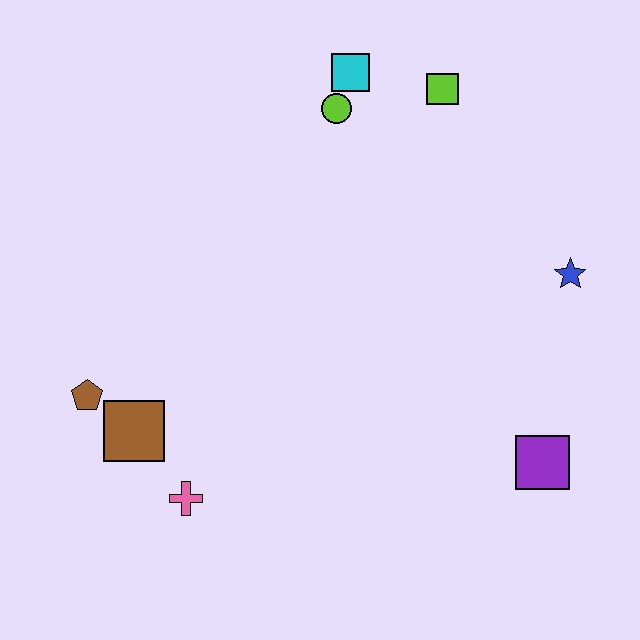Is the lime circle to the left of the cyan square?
Yes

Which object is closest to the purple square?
The blue star is closest to the purple square.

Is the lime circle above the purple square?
Yes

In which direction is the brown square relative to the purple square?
The brown square is to the left of the purple square.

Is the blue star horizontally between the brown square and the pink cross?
No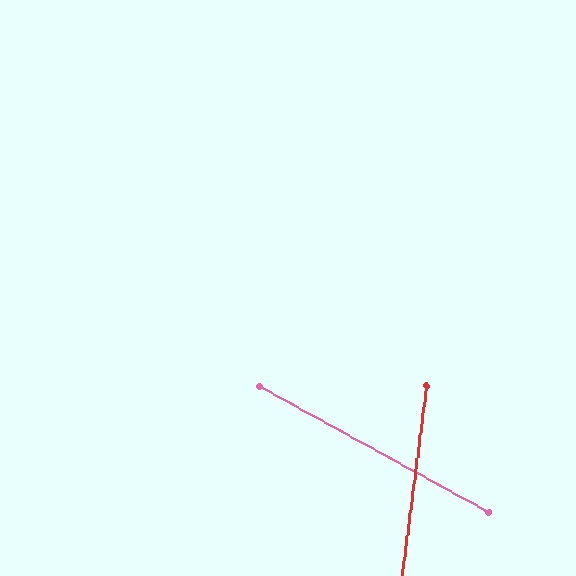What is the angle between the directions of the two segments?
Approximately 69 degrees.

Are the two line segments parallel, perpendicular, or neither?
Neither parallel nor perpendicular — they differ by about 69°.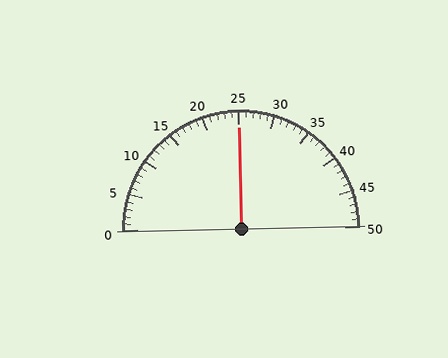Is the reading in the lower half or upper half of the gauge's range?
The reading is in the upper half of the range (0 to 50).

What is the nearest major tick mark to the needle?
The nearest major tick mark is 25.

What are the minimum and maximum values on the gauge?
The gauge ranges from 0 to 50.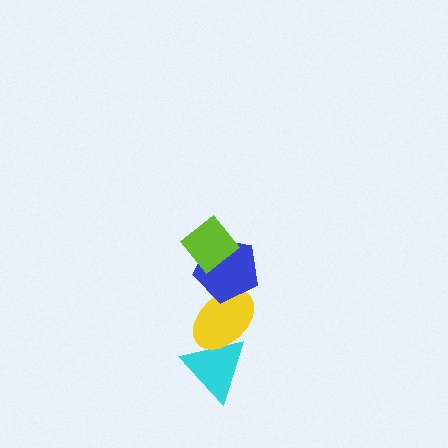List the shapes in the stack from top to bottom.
From top to bottom: the lime diamond, the blue pentagon, the yellow ellipse, the cyan triangle.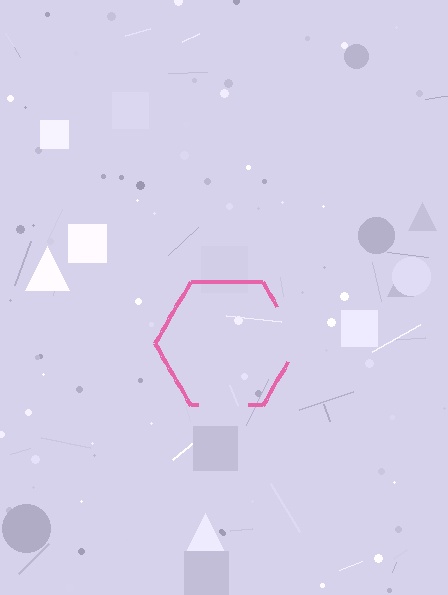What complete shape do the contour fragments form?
The contour fragments form a hexagon.